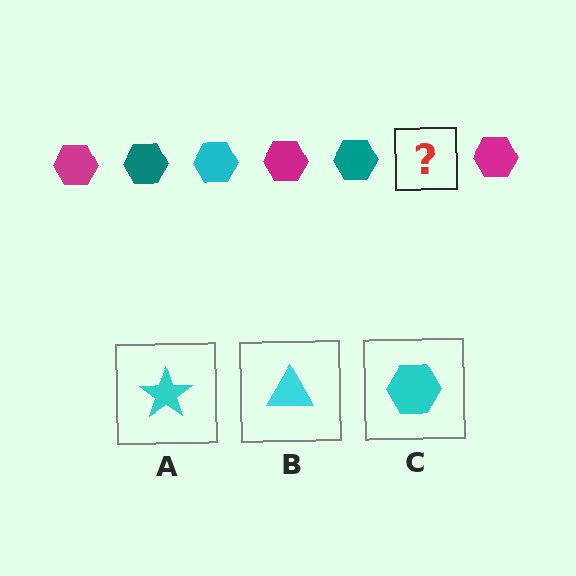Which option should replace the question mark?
Option C.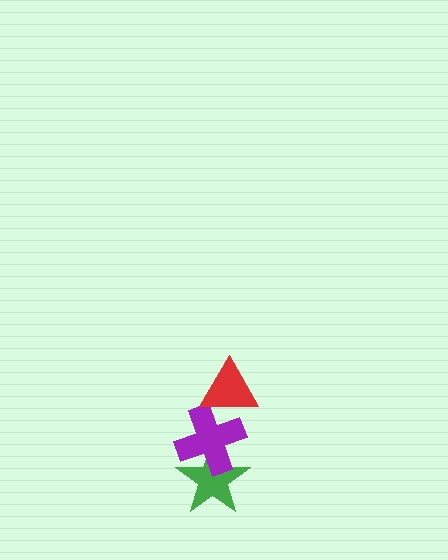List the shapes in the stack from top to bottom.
From top to bottom: the red triangle, the purple cross, the green star.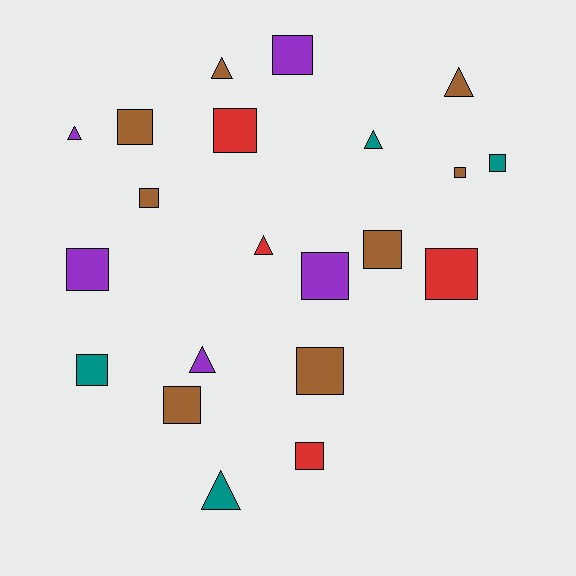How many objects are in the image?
There are 21 objects.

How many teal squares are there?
There are 2 teal squares.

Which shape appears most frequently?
Square, with 14 objects.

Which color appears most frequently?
Brown, with 8 objects.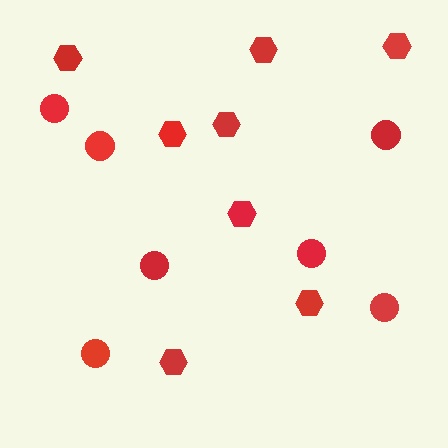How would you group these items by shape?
There are 2 groups: one group of circles (7) and one group of hexagons (8).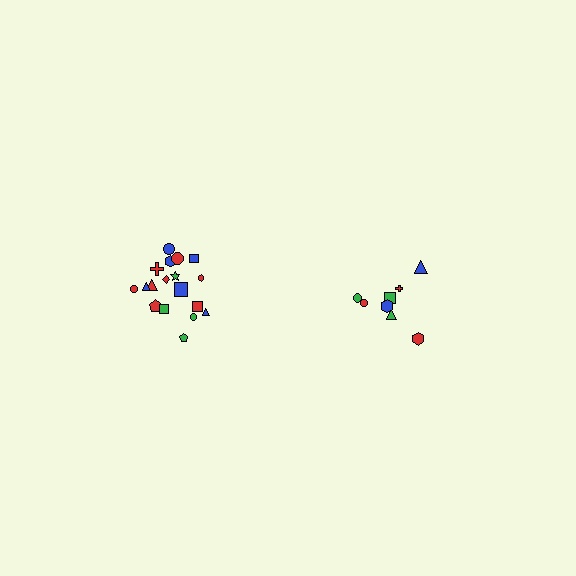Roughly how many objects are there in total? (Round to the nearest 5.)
Roughly 25 objects in total.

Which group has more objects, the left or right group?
The left group.